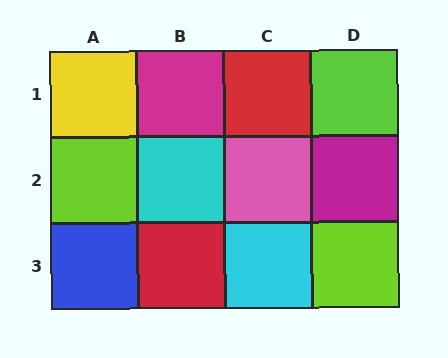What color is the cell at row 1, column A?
Yellow.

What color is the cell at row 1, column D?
Lime.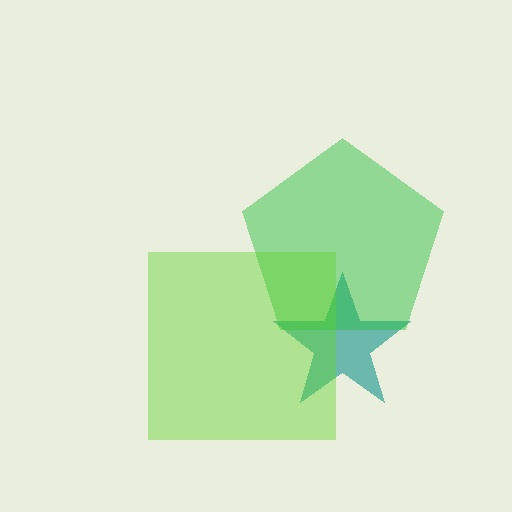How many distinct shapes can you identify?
There are 3 distinct shapes: a teal star, a green pentagon, a lime square.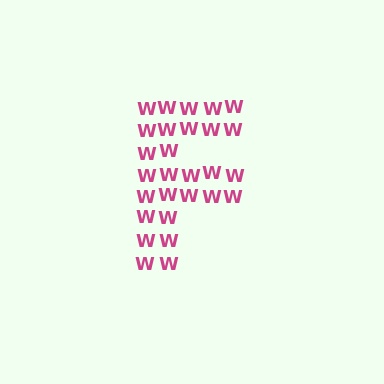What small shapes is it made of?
It is made of small letter W's.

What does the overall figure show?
The overall figure shows the letter F.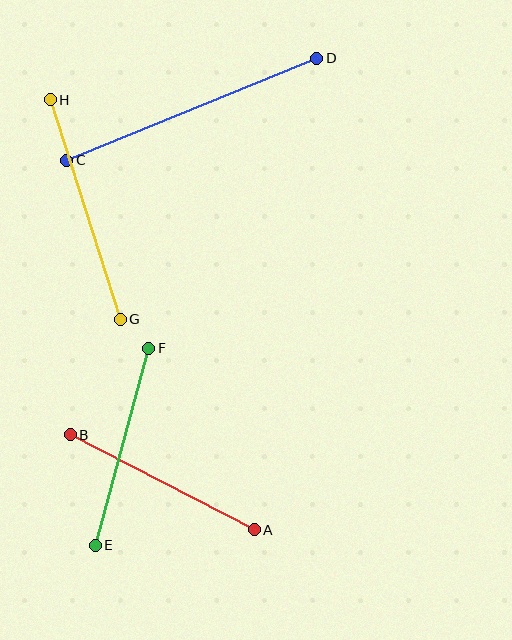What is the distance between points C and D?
The distance is approximately 270 pixels.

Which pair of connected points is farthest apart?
Points C and D are farthest apart.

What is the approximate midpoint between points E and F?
The midpoint is at approximately (122, 447) pixels.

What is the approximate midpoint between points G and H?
The midpoint is at approximately (85, 209) pixels.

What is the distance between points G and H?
The distance is approximately 230 pixels.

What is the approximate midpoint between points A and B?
The midpoint is at approximately (162, 482) pixels.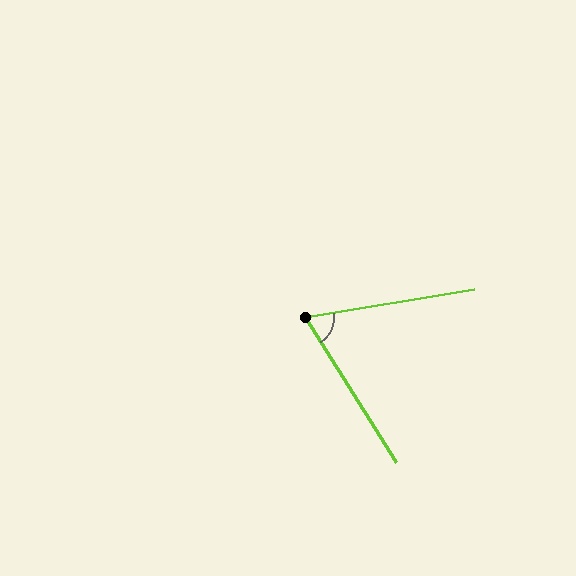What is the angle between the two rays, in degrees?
Approximately 67 degrees.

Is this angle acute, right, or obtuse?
It is acute.